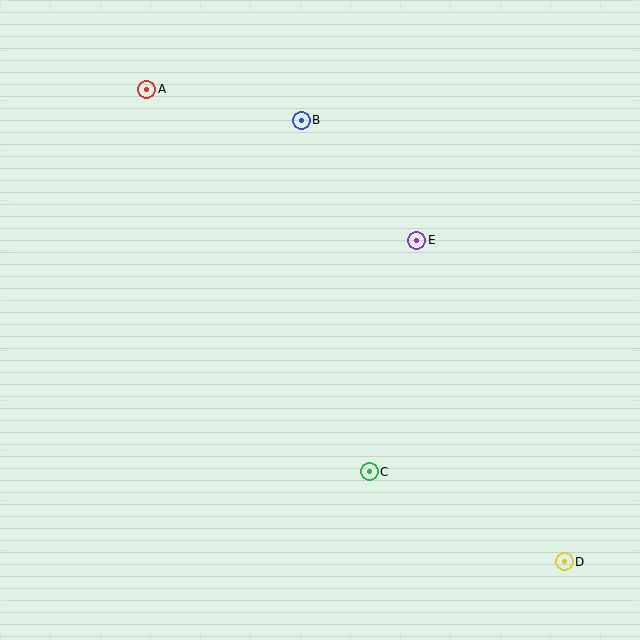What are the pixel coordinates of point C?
Point C is at (369, 472).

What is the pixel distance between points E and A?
The distance between E and A is 309 pixels.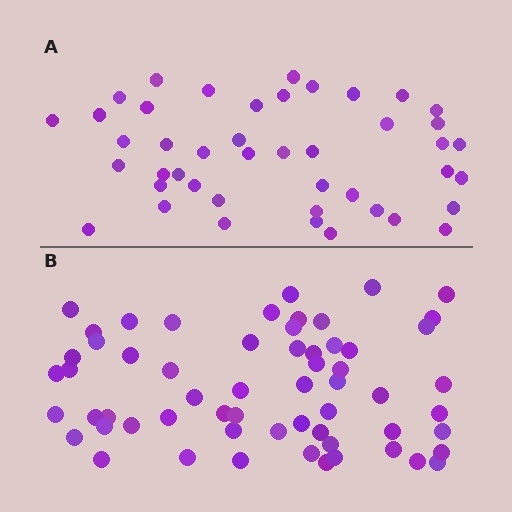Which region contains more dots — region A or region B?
Region B (the bottom region) has more dots.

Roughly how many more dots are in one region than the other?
Region B has approximately 15 more dots than region A.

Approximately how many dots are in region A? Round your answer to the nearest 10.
About 40 dots. (The exact count is 44, which rounds to 40.)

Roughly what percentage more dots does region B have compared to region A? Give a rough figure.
About 35% more.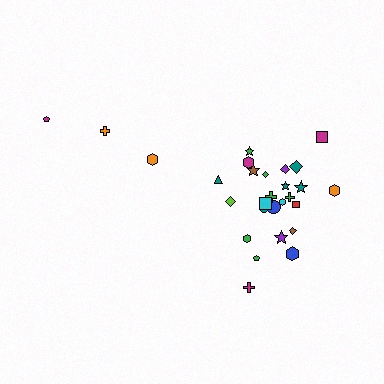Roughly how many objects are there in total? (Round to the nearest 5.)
Roughly 30 objects in total.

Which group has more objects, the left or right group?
The right group.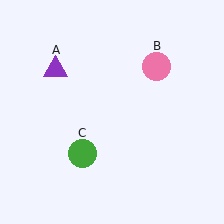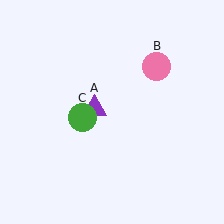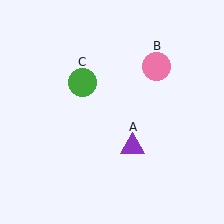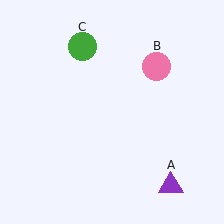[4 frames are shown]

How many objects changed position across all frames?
2 objects changed position: purple triangle (object A), green circle (object C).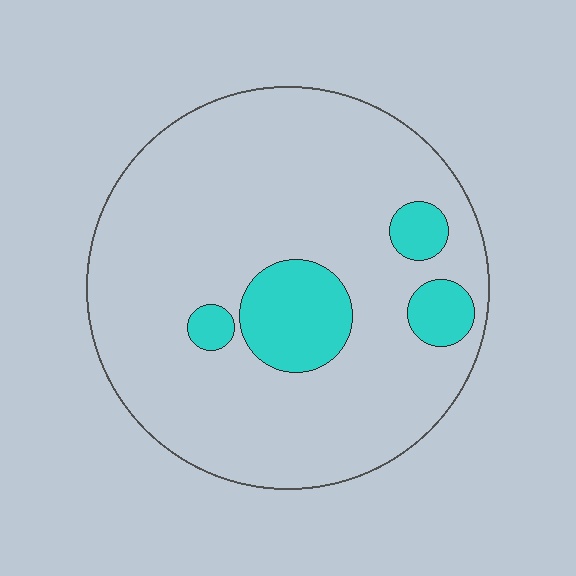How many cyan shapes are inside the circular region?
4.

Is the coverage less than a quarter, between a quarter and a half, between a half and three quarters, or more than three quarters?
Less than a quarter.